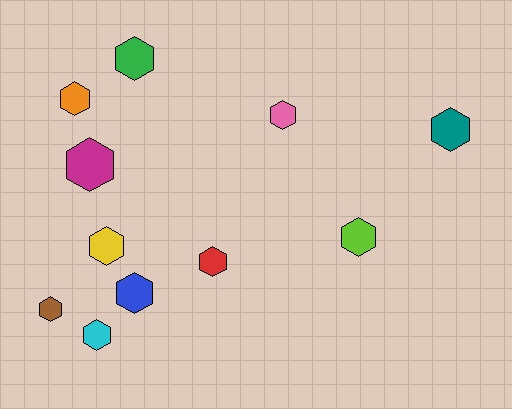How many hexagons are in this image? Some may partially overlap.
There are 11 hexagons.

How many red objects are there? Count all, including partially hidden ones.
There is 1 red object.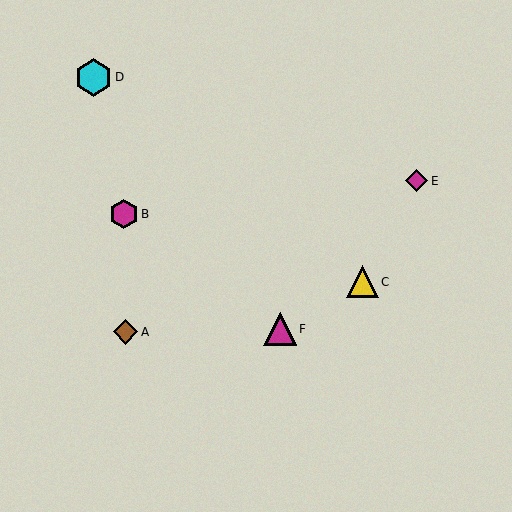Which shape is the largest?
The cyan hexagon (labeled D) is the largest.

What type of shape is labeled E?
Shape E is a magenta diamond.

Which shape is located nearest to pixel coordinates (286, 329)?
The magenta triangle (labeled F) at (280, 329) is nearest to that location.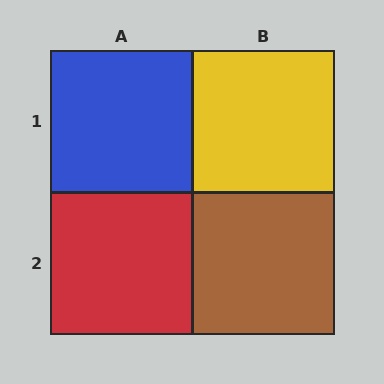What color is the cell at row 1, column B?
Yellow.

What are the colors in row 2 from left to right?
Red, brown.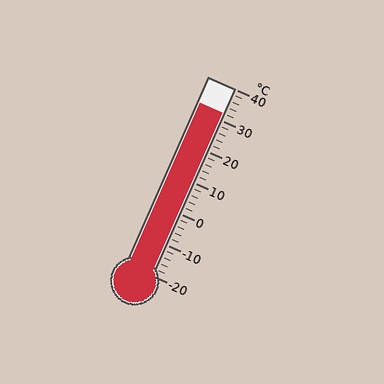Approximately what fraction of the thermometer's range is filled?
The thermometer is filled to approximately 85% of its range.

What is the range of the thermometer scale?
The thermometer scale ranges from -20°C to 40°C.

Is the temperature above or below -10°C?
The temperature is above -10°C.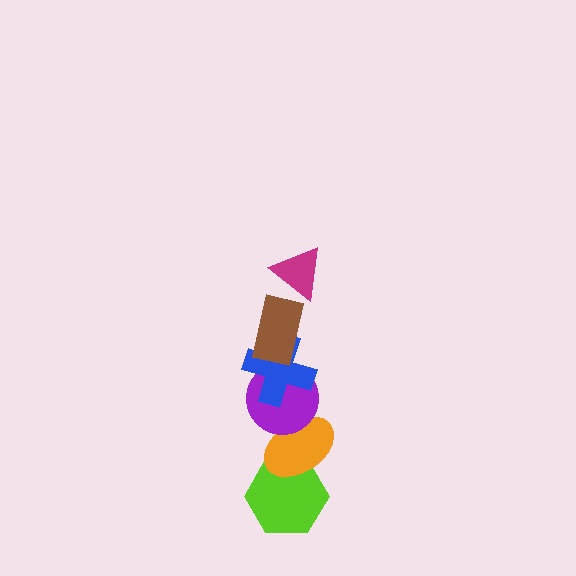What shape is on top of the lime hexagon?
The orange ellipse is on top of the lime hexagon.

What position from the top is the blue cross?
The blue cross is 3rd from the top.